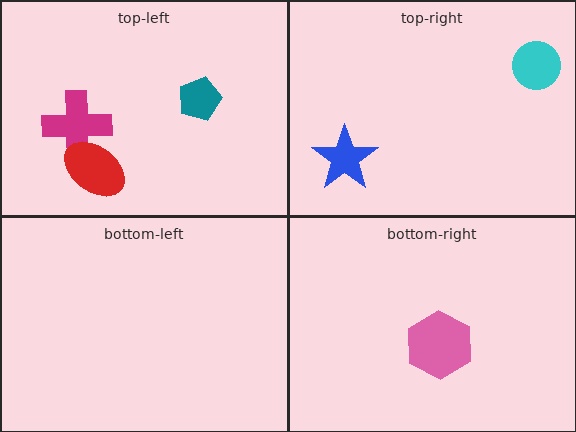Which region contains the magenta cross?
The top-left region.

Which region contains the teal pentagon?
The top-left region.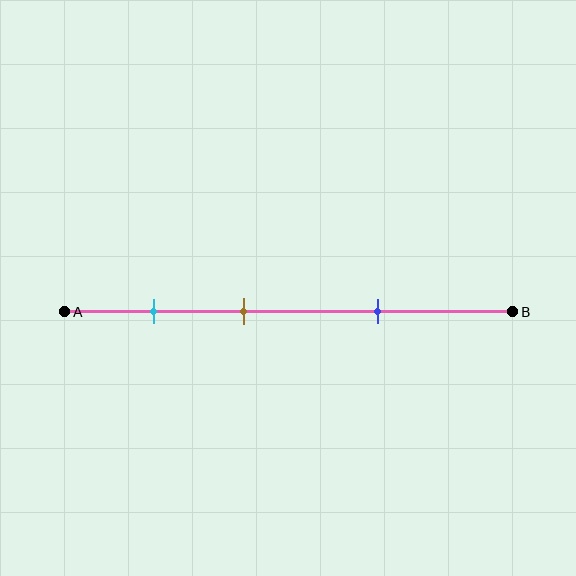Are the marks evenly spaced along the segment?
Yes, the marks are approximately evenly spaced.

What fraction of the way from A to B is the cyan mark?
The cyan mark is approximately 20% (0.2) of the way from A to B.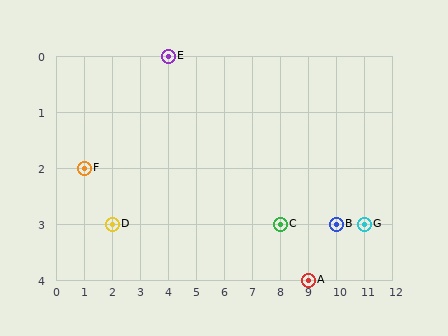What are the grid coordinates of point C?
Point C is at grid coordinates (8, 3).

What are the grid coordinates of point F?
Point F is at grid coordinates (1, 2).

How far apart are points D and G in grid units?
Points D and G are 9 columns apart.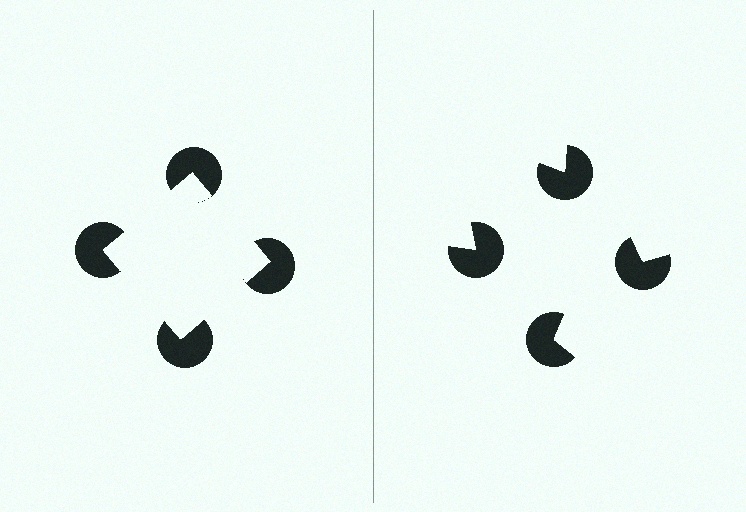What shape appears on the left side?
An illusory square.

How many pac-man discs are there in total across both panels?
8 — 4 on each side.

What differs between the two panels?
The pac-man discs are positioned identically on both sides; only the wedge orientations differ. On the left they align to a square; on the right they are misaligned.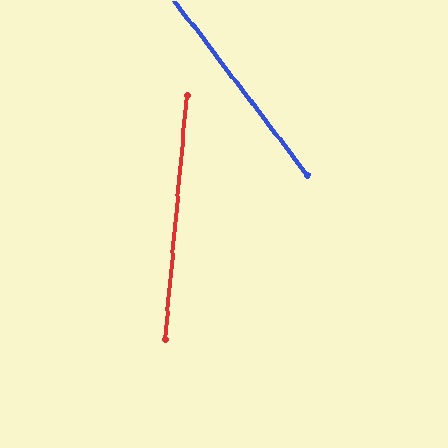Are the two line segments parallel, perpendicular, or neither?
Neither parallel nor perpendicular — they differ by about 42°.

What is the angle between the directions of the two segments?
Approximately 42 degrees.